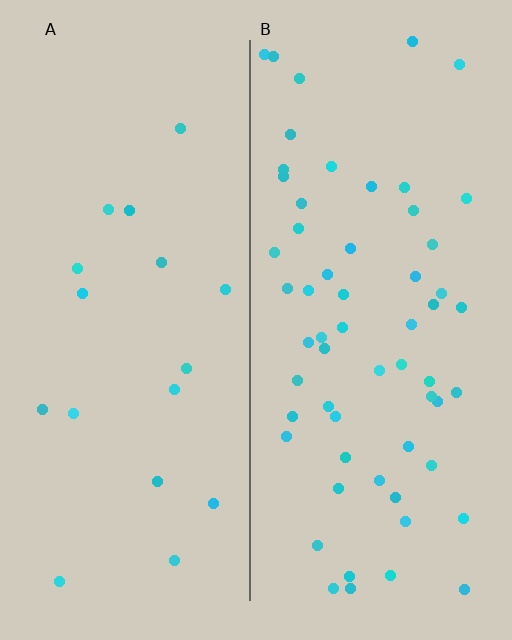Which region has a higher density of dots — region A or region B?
B (the right).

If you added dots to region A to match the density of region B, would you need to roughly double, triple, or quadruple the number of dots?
Approximately quadruple.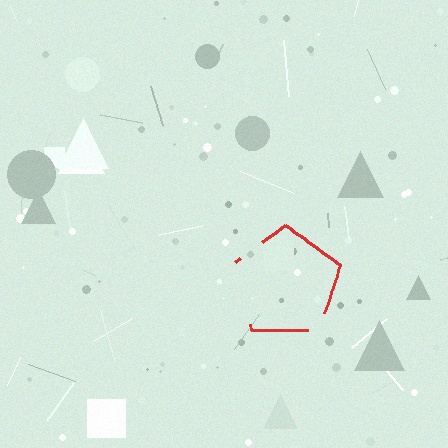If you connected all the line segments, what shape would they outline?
They would outline a pentagon.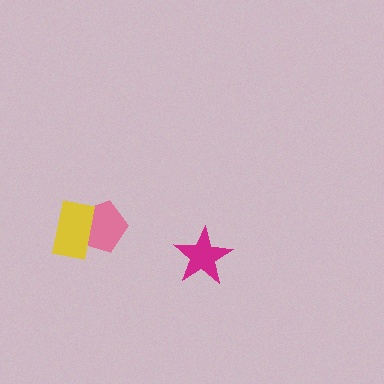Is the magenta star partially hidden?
No, no other shape covers it.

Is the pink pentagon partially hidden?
Yes, it is partially covered by another shape.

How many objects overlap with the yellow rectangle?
1 object overlaps with the yellow rectangle.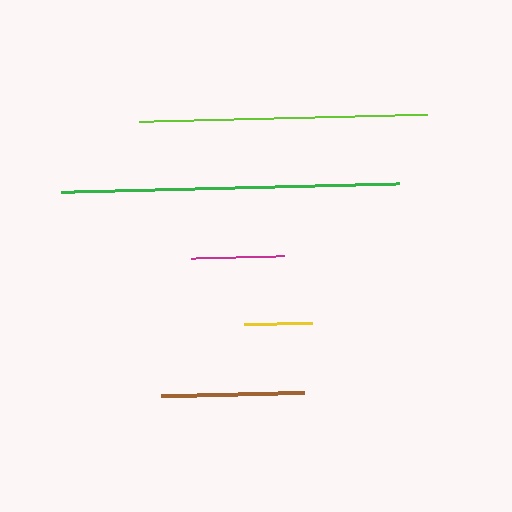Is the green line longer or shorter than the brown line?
The green line is longer than the brown line.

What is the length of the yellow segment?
The yellow segment is approximately 68 pixels long.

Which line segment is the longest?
The green line is the longest at approximately 338 pixels.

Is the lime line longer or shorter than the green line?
The green line is longer than the lime line.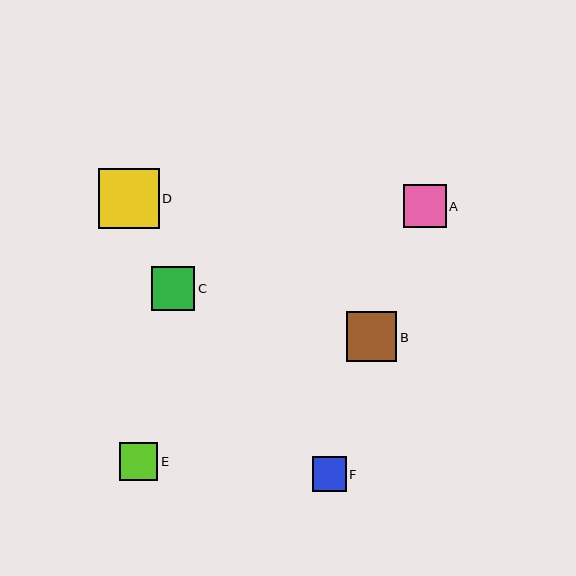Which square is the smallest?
Square F is the smallest with a size of approximately 34 pixels.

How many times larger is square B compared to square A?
Square B is approximately 1.2 times the size of square A.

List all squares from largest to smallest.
From largest to smallest: D, B, C, A, E, F.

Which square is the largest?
Square D is the largest with a size of approximately 60 pixels.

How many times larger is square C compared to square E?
Square C is approximately 1.1 times the size of square E.